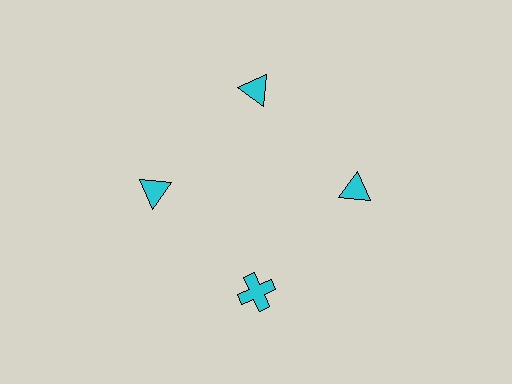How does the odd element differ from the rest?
It has a different shape: cross instead of triangle.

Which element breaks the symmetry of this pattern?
The cyan cross at roughly the 6 o'clock position breaks the symmetry. All other shapes are cyan triangles.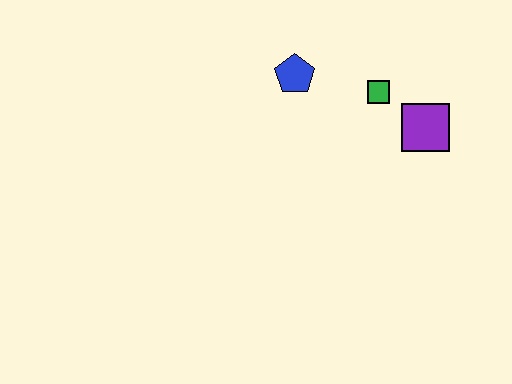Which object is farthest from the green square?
The blue pentagon is farthest from the green square.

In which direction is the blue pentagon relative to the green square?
The blue pentagon is to the left of the green square.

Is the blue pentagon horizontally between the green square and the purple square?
No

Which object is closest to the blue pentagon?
The green square is closest to the blue pentagon.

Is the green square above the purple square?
Yes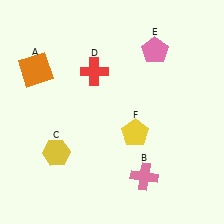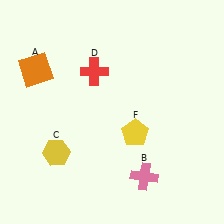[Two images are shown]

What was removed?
The pink pentagon (E) was removed in Image 2.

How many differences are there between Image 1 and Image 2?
There is 1 difference between the two images.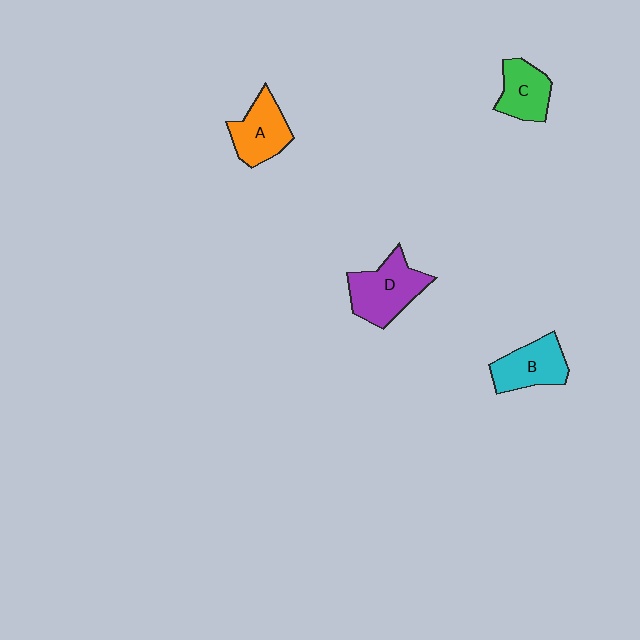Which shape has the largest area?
Shape D (purple).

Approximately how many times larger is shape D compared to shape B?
Approximately 1.2 times.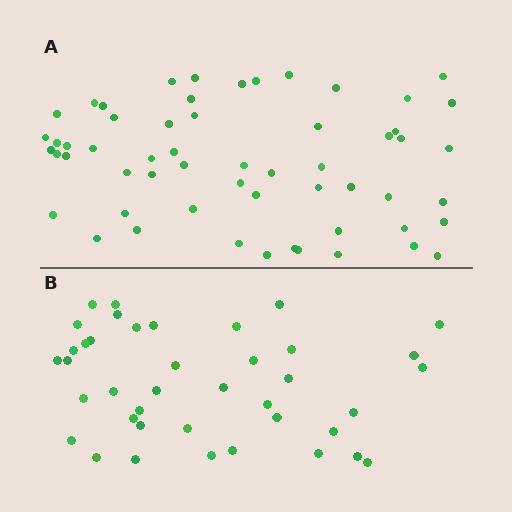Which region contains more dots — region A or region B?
Region A (the top region) has more dots.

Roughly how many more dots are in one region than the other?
Region A has approximately 15 more dots than region B.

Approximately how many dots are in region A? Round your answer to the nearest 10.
About 60 dots. (The exact count is 57, which rounds to 60.)